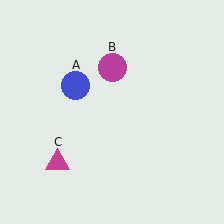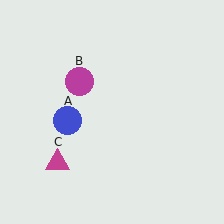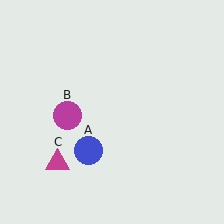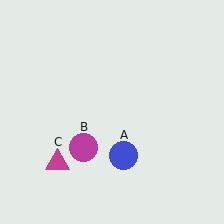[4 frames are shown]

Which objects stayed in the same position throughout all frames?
Magenta triangle (object C) remained stationary.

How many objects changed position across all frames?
2 objects changed position: blue circle (object A), magenta circle (object B).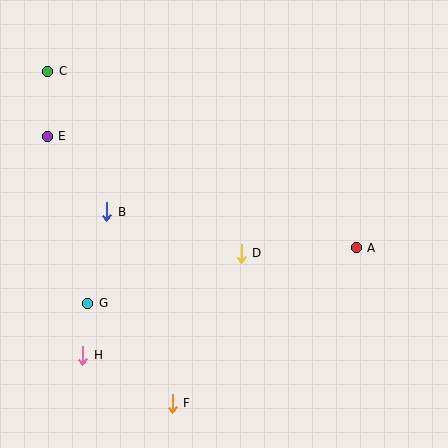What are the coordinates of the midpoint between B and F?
The midpoint between B and F is at (140, 307).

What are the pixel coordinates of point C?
Point C is at (48, 71).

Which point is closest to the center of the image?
Point D at (241, 253) is closest to the center.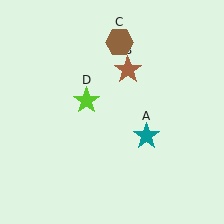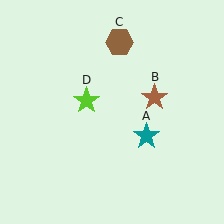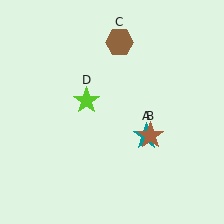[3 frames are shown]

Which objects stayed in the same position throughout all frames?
Teal star (object A) and brown hexagon (object C) and lime star (object D) remained stationary.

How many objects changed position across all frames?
1 object changed position: brown star (object B).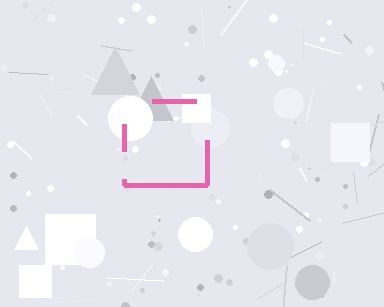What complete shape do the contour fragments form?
The contour fragments form a square.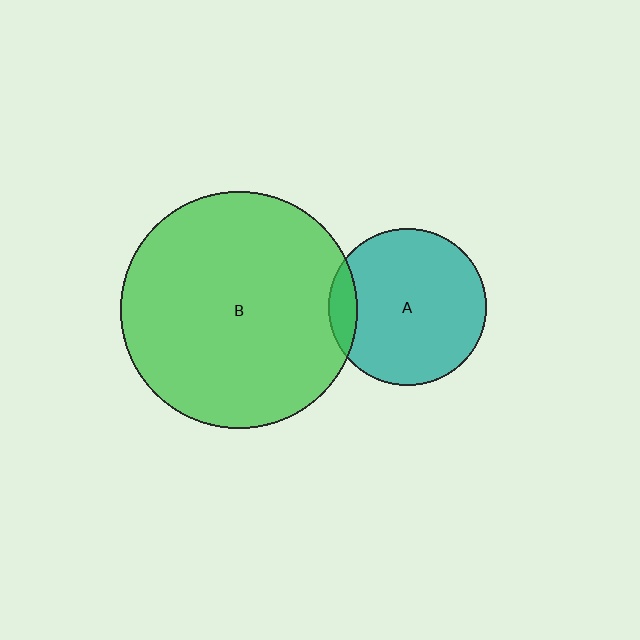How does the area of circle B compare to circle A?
Approximately 2.3 times.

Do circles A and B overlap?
Yes.